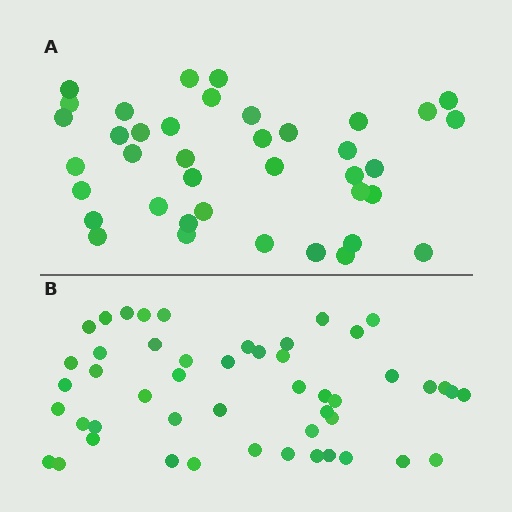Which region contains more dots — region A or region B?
Region B (the bottom region) has more dots.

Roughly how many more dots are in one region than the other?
Region B has roughly 10 or so more dots than region A.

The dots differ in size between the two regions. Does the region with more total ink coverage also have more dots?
No. Region A has more total ink coverage because its dots are larger, but region B actually contains more individual dots. Total area can be misleading — the number of items is what matters here.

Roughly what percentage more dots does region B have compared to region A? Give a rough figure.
About 25% more.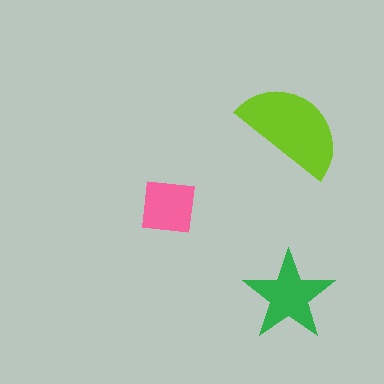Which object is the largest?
The lime semicircle.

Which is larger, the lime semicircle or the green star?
The lime semicircle.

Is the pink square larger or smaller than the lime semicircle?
Smaller.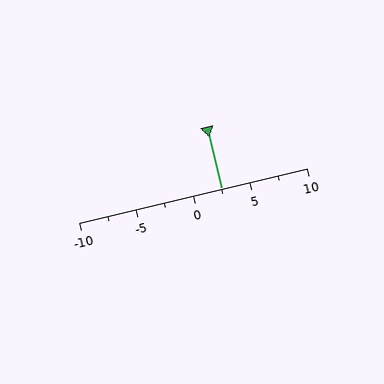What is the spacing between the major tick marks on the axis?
The major ticks are spaced 5 apart.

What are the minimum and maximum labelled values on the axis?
The axis runs from -10 to 10.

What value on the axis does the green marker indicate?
The marker indicates approximately 2.5.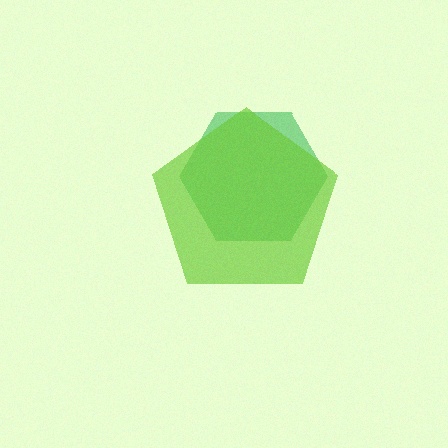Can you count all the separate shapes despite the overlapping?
Yes, there are 2 separate shapes.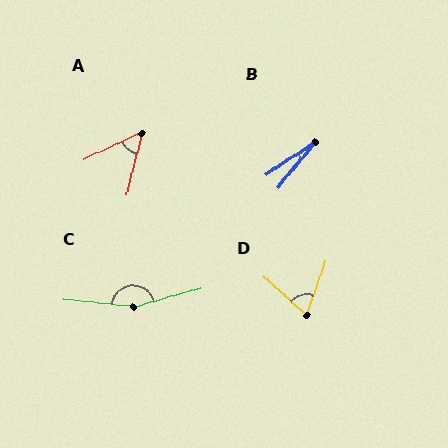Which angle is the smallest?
B, at approximately 17 degrees.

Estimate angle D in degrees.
Approximately 68 degrees.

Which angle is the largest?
C, at approximately 159 degrees.